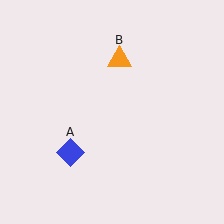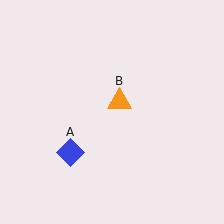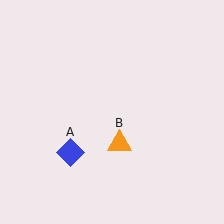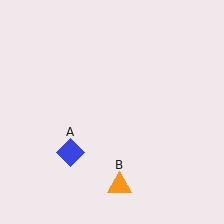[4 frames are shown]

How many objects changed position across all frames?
1 object changed position: orange triangle (object B).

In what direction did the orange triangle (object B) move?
The orange triangle (object B) moved down.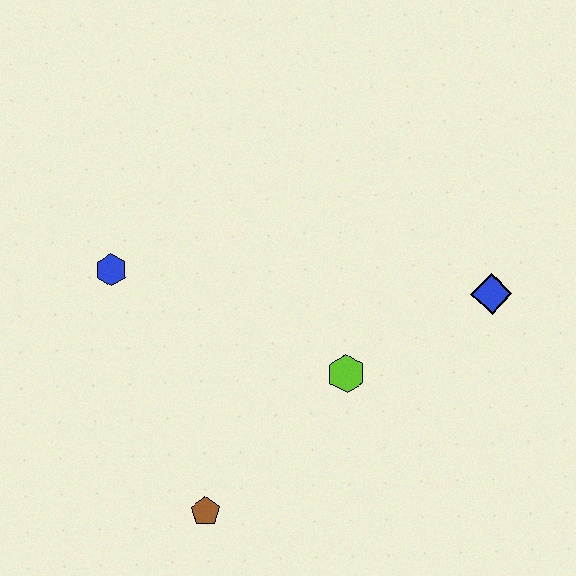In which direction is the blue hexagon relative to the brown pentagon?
The blue hexagon is above the brown pentagon.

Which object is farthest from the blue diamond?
The blue hexagon is farthest from the blue diamond.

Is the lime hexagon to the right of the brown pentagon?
Yes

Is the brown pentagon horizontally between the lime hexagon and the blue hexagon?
Yes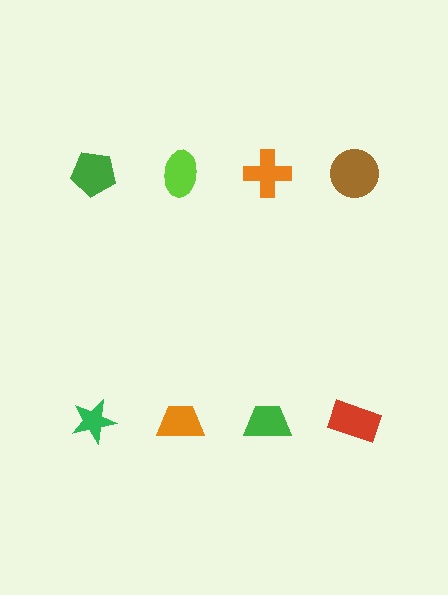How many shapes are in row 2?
4 shapes.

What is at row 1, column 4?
A brown circle.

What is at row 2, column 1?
A green star.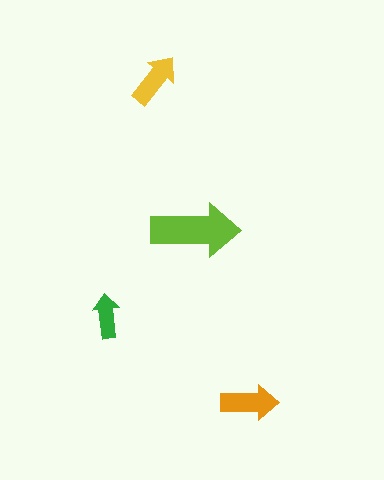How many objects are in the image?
There are 4 objects in the image.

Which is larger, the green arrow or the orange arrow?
The orange one.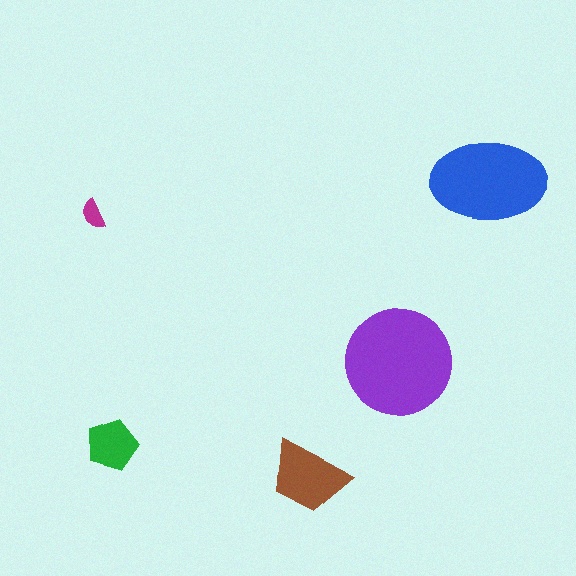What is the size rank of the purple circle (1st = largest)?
1st.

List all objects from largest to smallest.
The purple circle, the blue ellipse, the brown trapezoid, the green pentagon, the magenta semicircle.